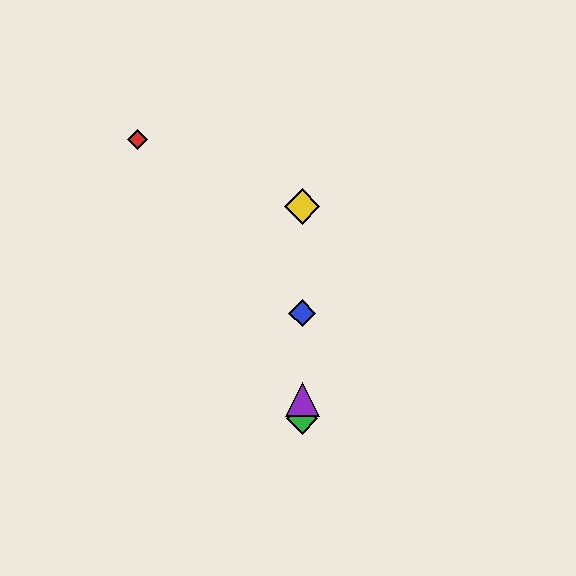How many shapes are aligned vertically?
4 shapes (the blue diamond, the green diamond, the yellow diamond, the purple triangle) are aligned vertically.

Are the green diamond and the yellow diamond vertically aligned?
Yes, both are at x≈302.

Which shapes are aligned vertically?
The blue diamond, the green diamond, the yellow diamond, the purple triangle are aligned vertically.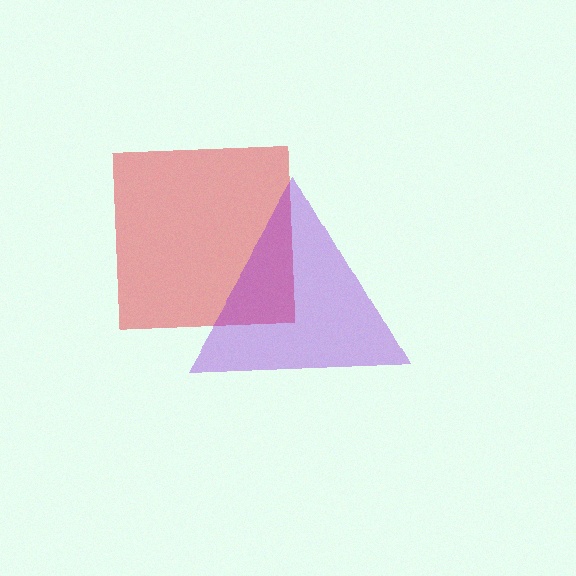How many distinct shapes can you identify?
There are 2 distinct shapes: a red square, a purple triangle.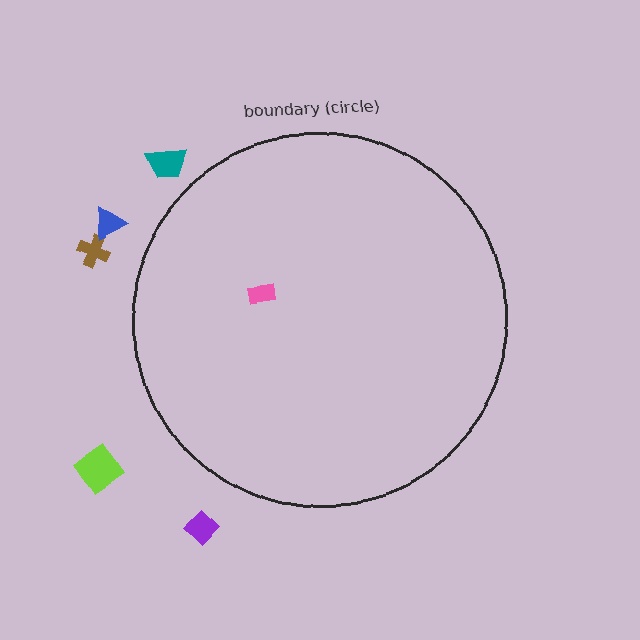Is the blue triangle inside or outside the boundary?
Outside.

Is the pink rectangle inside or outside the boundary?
Inside.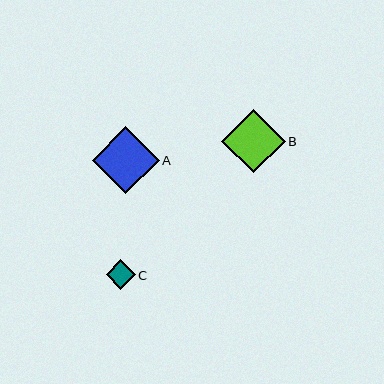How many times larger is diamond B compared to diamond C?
Diamond B is approximately 2.2 times the size of diamond C.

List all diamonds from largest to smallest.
From largest to smallest: A, B, C.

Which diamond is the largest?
Diamond A is the largest with a size of approximately 67 pixels.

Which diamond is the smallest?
Diamond C is the smallest with a size of approximately 29 pixels.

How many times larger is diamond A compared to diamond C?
Diamond A is approximately 2.3 times the size of diamond C.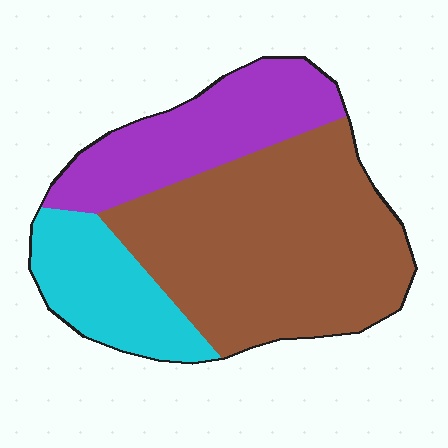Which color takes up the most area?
Brown, at roughly 55%.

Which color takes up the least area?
Cyan, at roughly 20%.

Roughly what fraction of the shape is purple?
Purple covers about 25% of the shape.